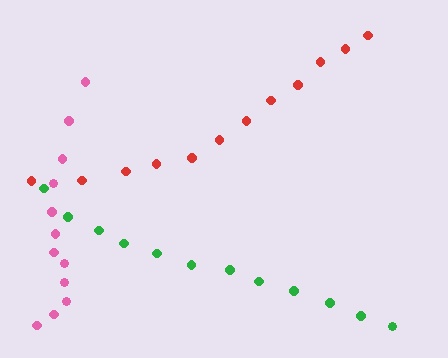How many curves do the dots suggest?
There are 3 distinct paths.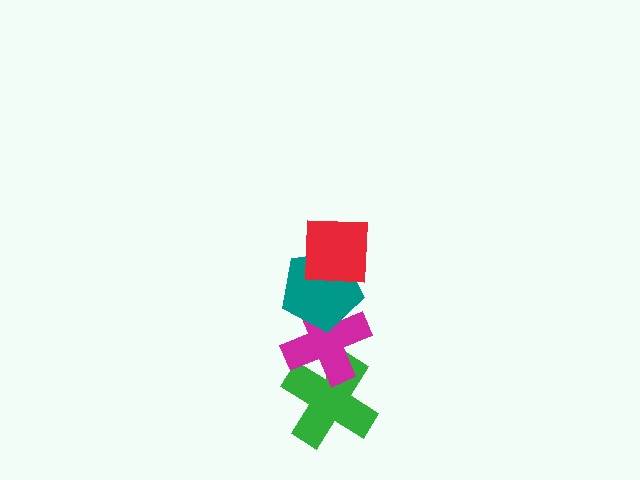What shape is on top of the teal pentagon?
The red square is on top of the teal pentagon.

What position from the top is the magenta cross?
The magenta cross is 3rd from the top.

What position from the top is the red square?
The red square is 1st from the top.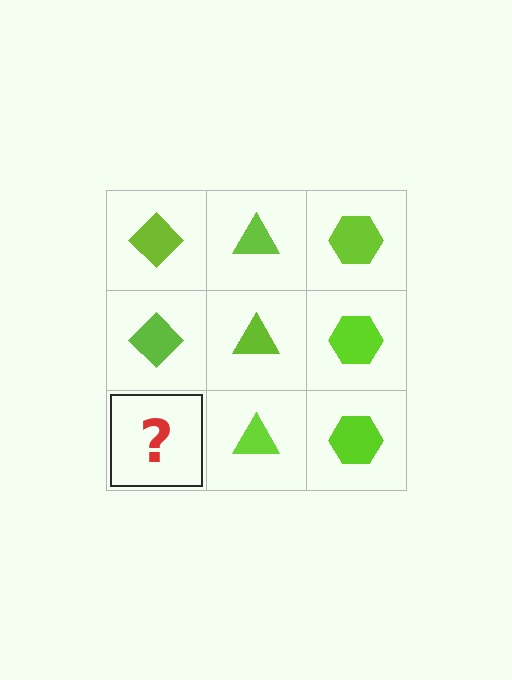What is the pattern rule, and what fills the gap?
The rule is that each column has a consistent shape. The gap should be filled with a lime diamond.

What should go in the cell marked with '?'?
The missing cell should contain a lime diamond.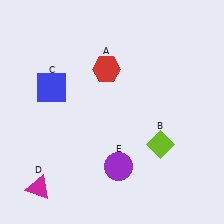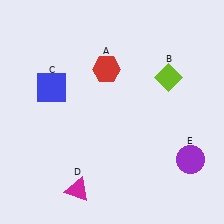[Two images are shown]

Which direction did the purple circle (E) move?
The purple circle (E) moved right.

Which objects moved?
The objects that moved are: the lime diamond (B), the magenta triangle (D), the purple circle (E).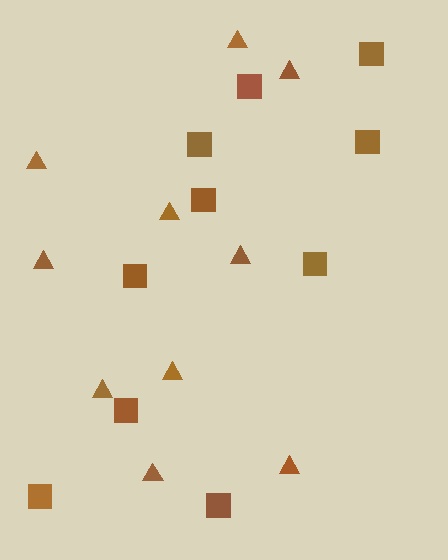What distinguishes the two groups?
There are 2 groups: one group of squares (10) and one group of triangles (10).